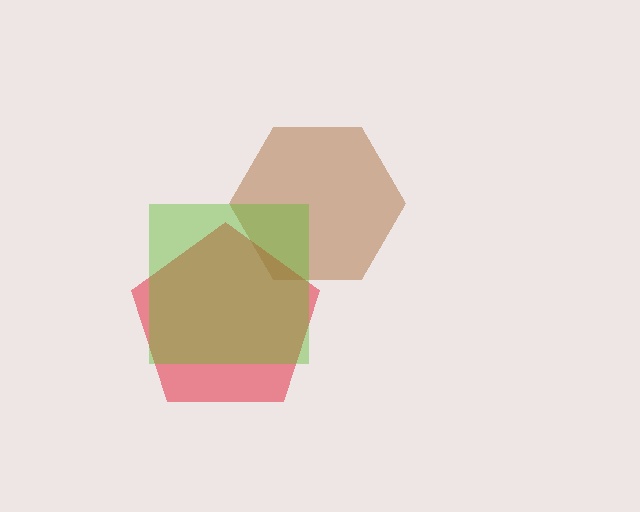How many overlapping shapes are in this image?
There are 3 overlapping shapes in the image.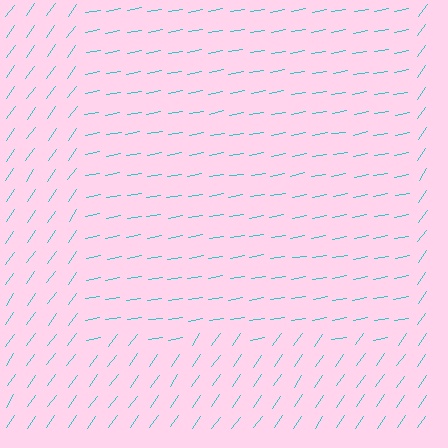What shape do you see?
I see a rectangle.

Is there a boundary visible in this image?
Yes, there is a texture boundary formed by a change in line orientation.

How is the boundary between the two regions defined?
The boundary is defined purely by a change in line orientation (approximately 45 degrees difference). All lines are the same color and thickness.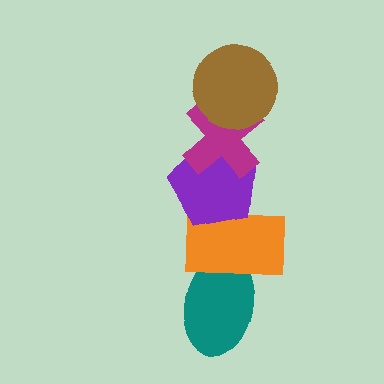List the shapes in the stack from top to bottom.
From top to bottom: the brown circle, the magenta cross, the purple pentagon, the orange rectangle, the teal ellipse.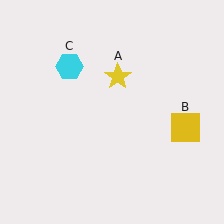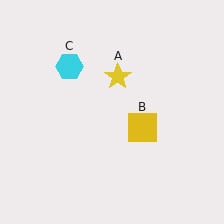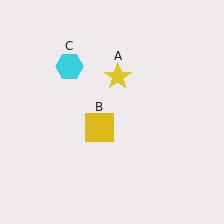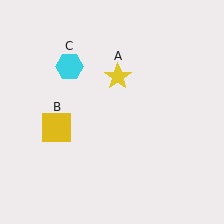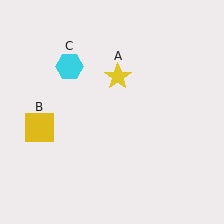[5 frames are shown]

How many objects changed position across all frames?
1 object changed position: yellow square (object B).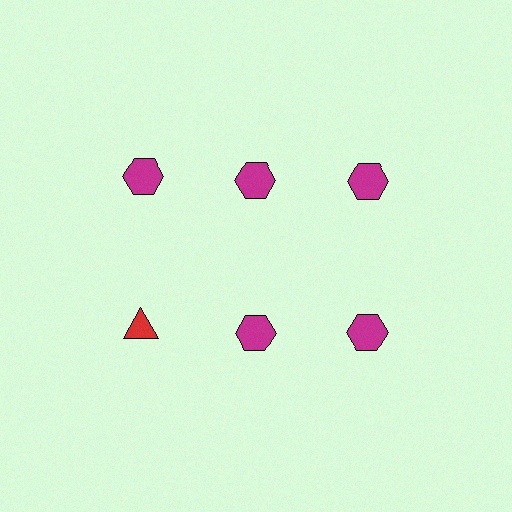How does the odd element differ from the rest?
It differs in both color (red instead of magenta) and shape (triangle instead of hexagon).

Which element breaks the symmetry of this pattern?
The red triangle in the second row, leftmost column breaks the symmetry. All other shapes are magenta hexagons.